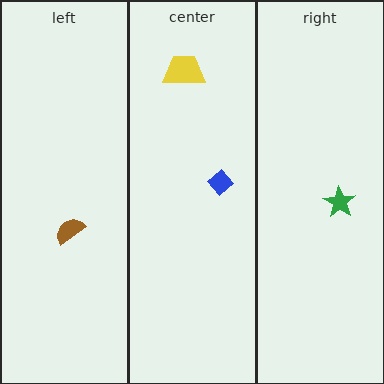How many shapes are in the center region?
2.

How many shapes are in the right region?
1.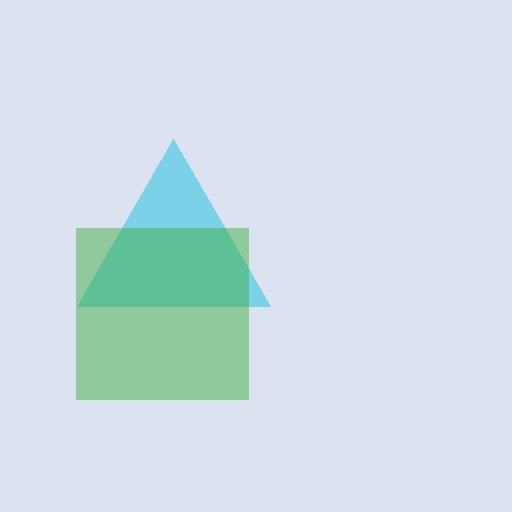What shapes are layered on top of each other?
The layered shapes are: a cyan triangle, a green square.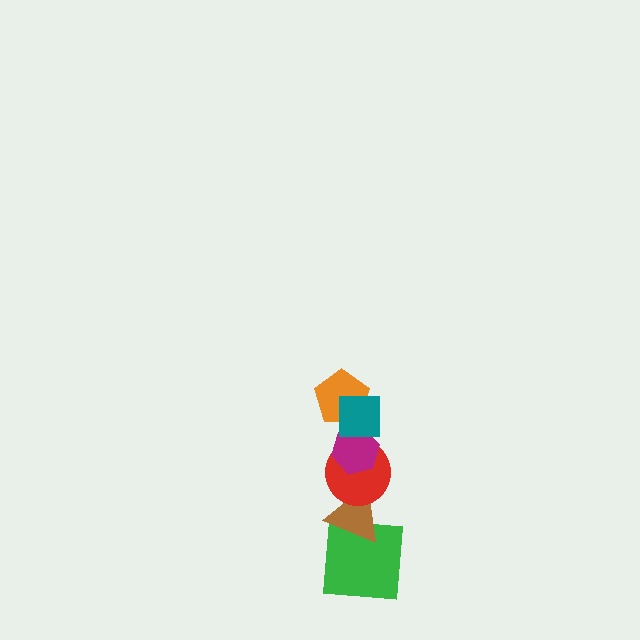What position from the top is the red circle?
The red circle is 4th from the top.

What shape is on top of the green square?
The brown triangle is on top of the green square.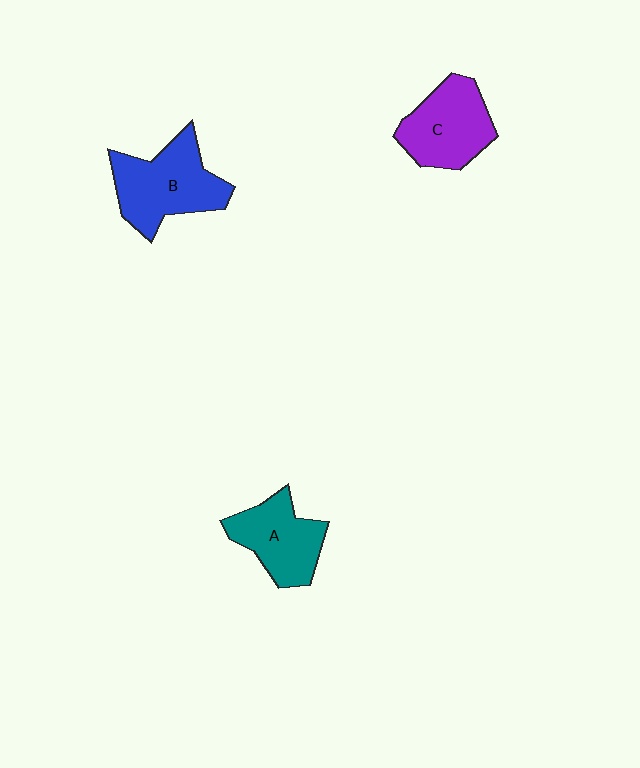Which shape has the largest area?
Shape B (blue).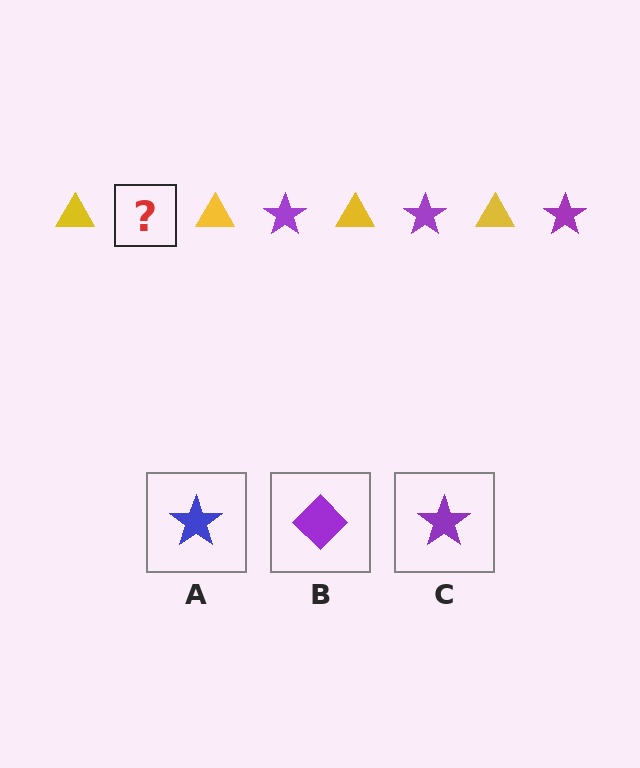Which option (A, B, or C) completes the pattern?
C.